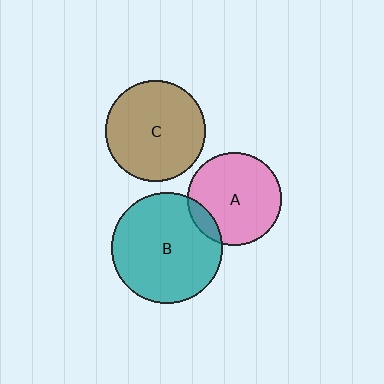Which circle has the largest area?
Circle B (teal).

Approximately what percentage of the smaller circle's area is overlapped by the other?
Approximately 10%.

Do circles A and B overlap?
Yes.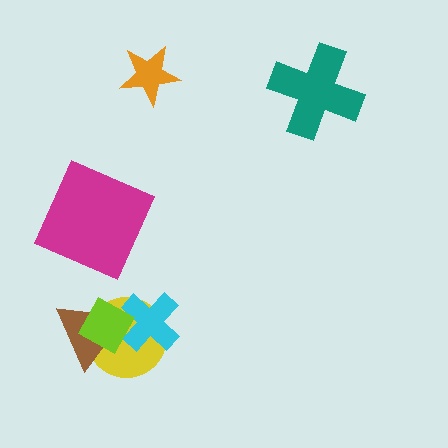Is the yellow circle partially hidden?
Yes, it is partially covered by another shape.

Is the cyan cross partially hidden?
Yes, it is partially covered by another shape.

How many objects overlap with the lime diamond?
3 objects overlap with the lime diamond.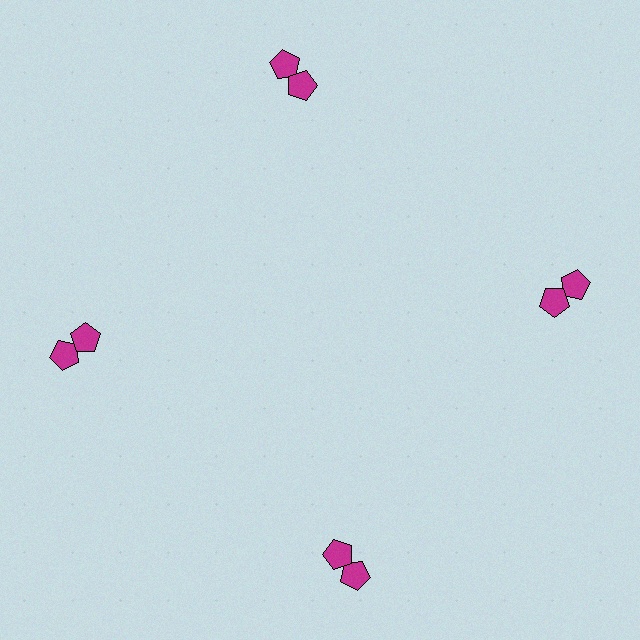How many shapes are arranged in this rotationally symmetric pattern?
There are 8 shapes, arranged in 4 groups of 2.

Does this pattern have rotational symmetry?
Yes, this pattern has 4-fold rotational symmetry. It looks the same after rotating 90 degrees around the center.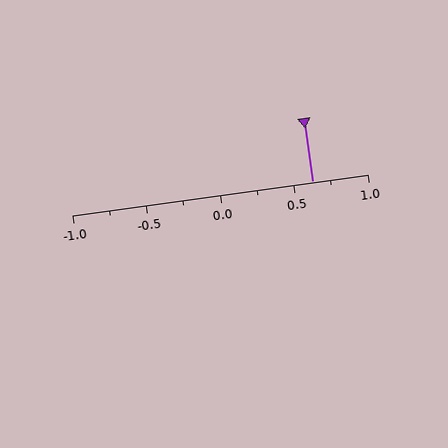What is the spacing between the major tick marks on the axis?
The major ticks are spaced 0.5 apart.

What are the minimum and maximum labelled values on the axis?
The axis runs from -1.0 to 1.0.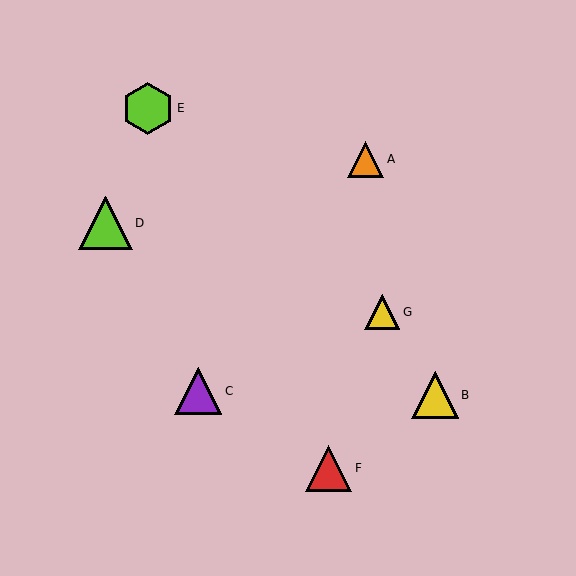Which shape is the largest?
The lime triangle (labeled D) is the largest.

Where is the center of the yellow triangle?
The center of the yellow triangle is at (382, 312).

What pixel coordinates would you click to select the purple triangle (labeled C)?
Click at (198, 391) to select the purple triangle C.